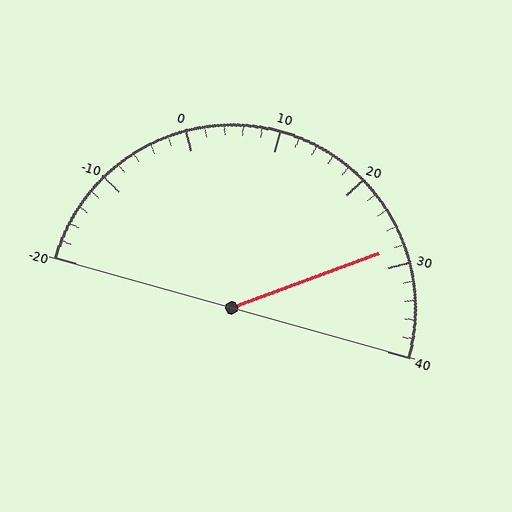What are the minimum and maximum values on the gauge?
The gauge ranges from -20 to 40.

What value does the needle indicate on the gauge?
The needle indicates approximately 28.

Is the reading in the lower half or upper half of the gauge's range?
The reading is in the upper half of the range (-20 to 40).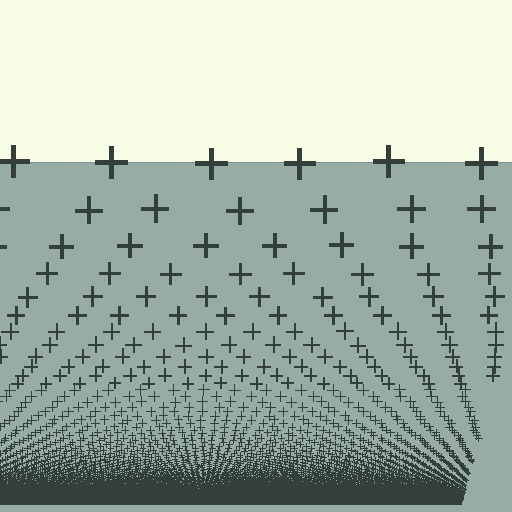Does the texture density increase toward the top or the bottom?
Density increases toward the bottom.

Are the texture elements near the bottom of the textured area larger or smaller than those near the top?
Smaller. The gradient is inverted — elements near the bottom are smaller and denser.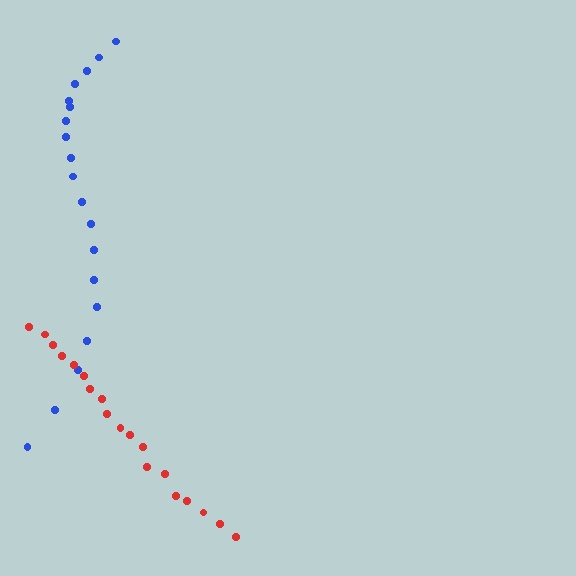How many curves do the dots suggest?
There are 2 distinct paths.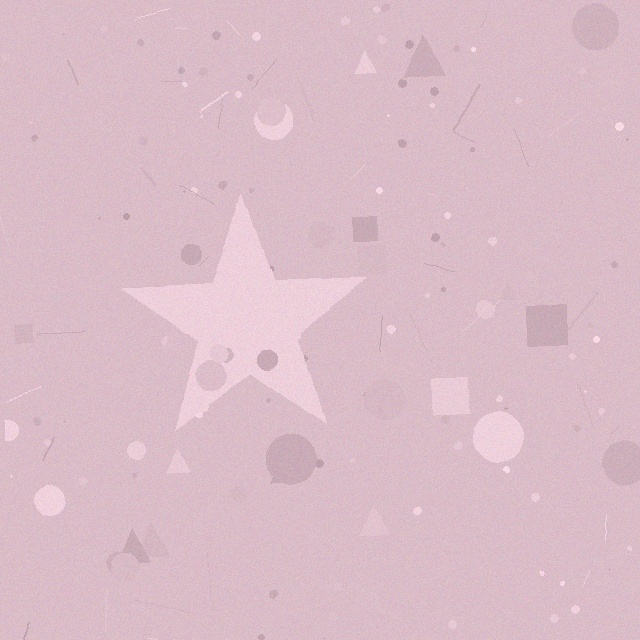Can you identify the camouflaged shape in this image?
The camouflaged shape is a star.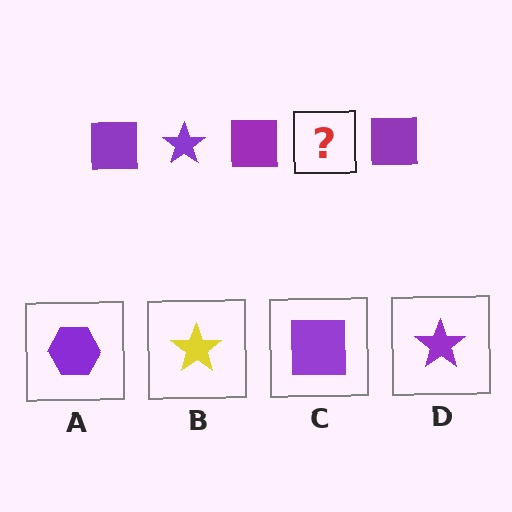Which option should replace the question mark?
Option D.